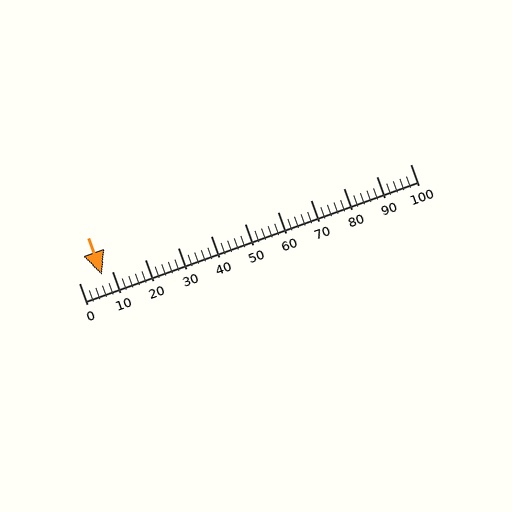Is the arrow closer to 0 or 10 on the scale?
The arrow is closer to 10.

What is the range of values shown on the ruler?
The ruler shows values from 0 to 100.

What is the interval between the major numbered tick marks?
The major tick marks are spaced 10 units apart.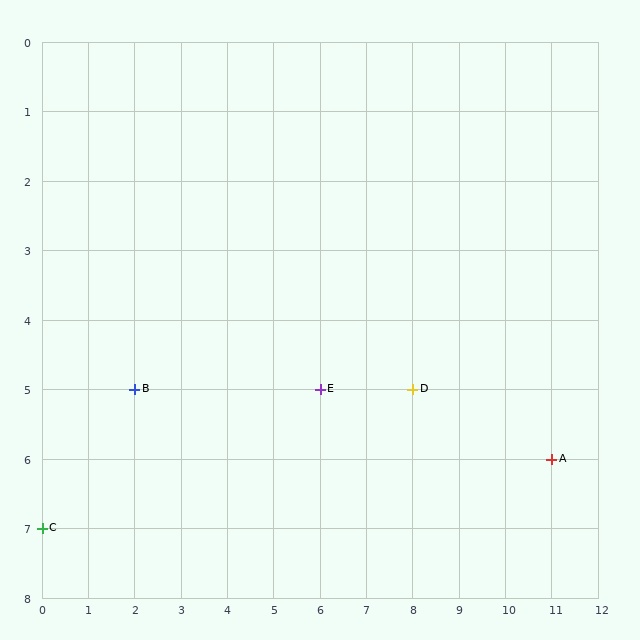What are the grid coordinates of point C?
Point C is at grid coordinates (0, 7).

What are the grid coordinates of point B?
Point B is at grid coordinates (2, 5).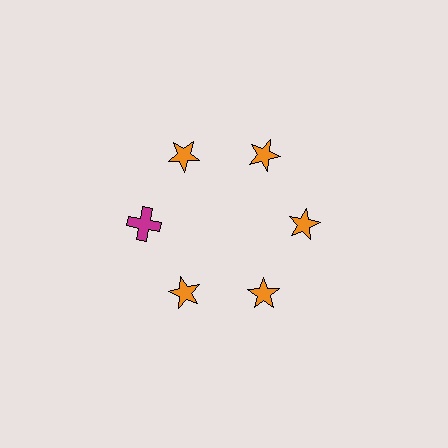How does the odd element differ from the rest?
It differs in both color (magenta instead of orange) and shape (cross instead of star).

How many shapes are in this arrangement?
There are 6 shapes arranged in a ring pattern.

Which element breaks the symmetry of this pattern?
The magenta cross at roughly the 9 o'clock position breaks the symmetry. All other shapes are orange stars.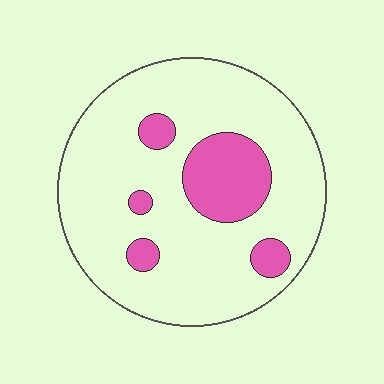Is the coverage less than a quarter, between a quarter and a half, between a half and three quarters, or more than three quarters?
Less than a quarter.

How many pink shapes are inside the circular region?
5.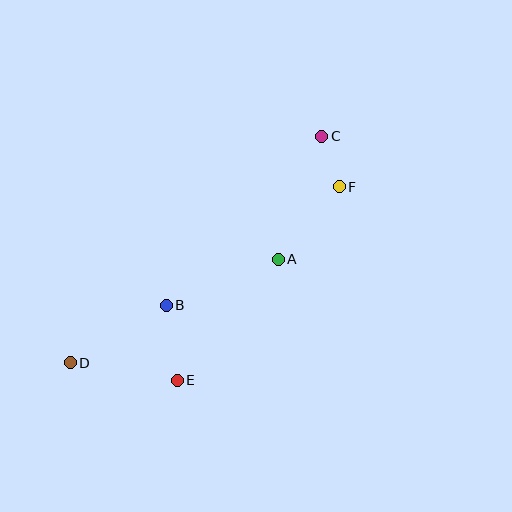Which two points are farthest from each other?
Points C and D are farthest from each other.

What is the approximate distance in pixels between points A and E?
The distance between A and E is approximately 157 pixels.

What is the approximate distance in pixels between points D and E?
The distance between D and E is approximately 108 pixels.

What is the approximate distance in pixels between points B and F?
The distance between B and F is approximately 210 pixels.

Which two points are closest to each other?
Points C and F are closest to each other.